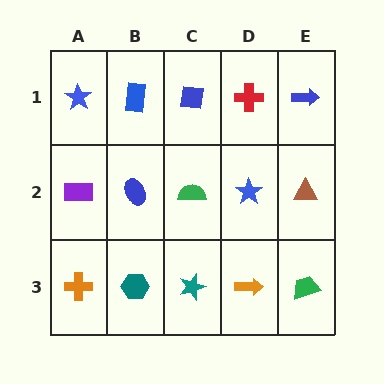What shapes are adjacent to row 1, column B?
A blue ellipse (row 2, column B), a blue star (row 1, column A), a blue square (row 1, column C).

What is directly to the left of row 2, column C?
A blue ellipse.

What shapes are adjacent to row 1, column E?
A brown triangle (row 2, column E), a red cross (row 1, column D).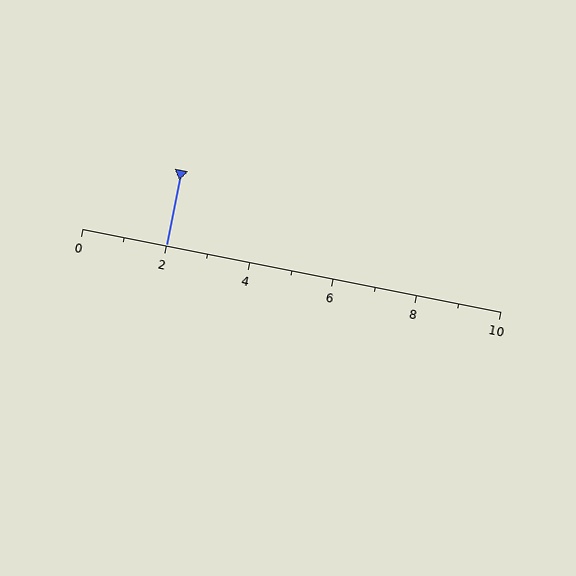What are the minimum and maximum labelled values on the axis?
The axis runs from 0 to 10.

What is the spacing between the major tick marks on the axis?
The major ticks are spaced 2 apart.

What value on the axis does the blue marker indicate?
The marker indicates approximately 2.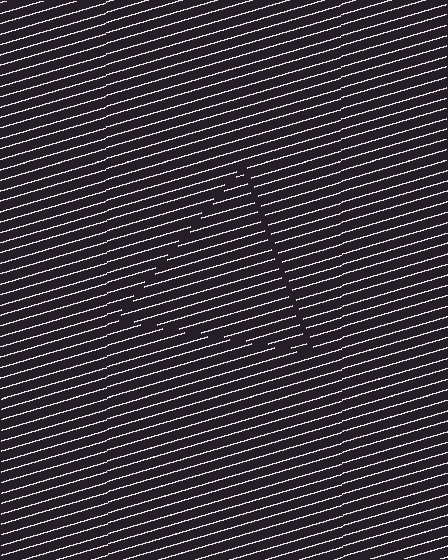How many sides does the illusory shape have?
3 sides — the line-ends trace a triangle.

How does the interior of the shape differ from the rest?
The interior of the shape contains the same grating, shifted by half a period — the contour is defined by the phase discontinuity where line-ends from the inner and outer gratings abut.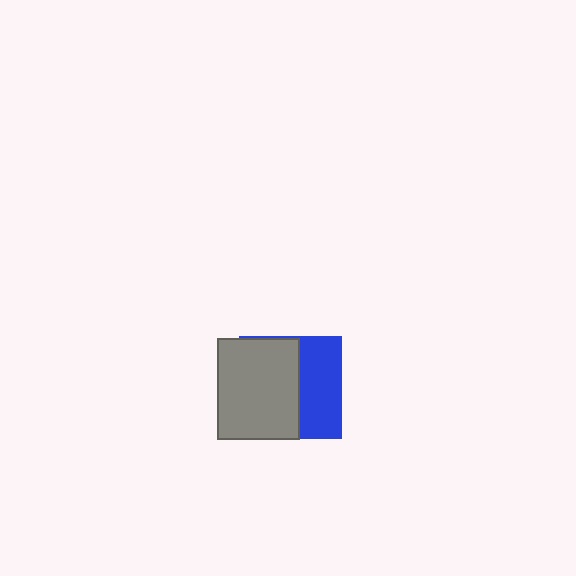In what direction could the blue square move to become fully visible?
The blue square could move right. That would shift it out from behind the gray rectangle entirely.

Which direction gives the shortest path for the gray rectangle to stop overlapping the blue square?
Moving left gives the shortest separation.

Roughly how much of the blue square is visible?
A small part of it is visible (roughly 42%).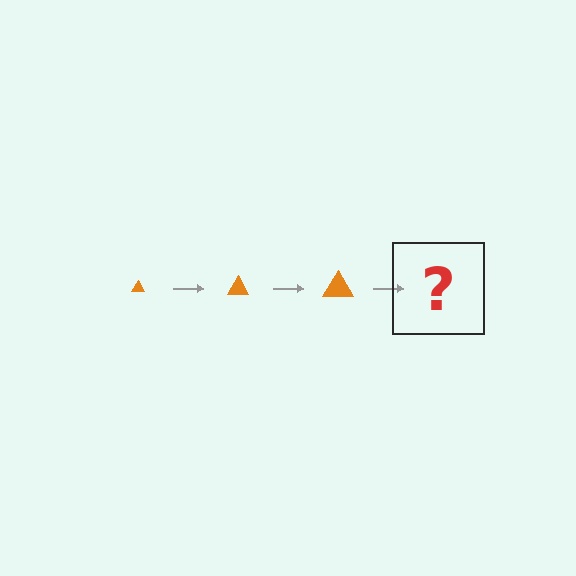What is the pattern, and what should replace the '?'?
The pattern is that the triangle gets progressively larger each step. The '?' should be an orange triangle, larger than the previous one.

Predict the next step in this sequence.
The next step is an orange triangle, larger than the previous one.